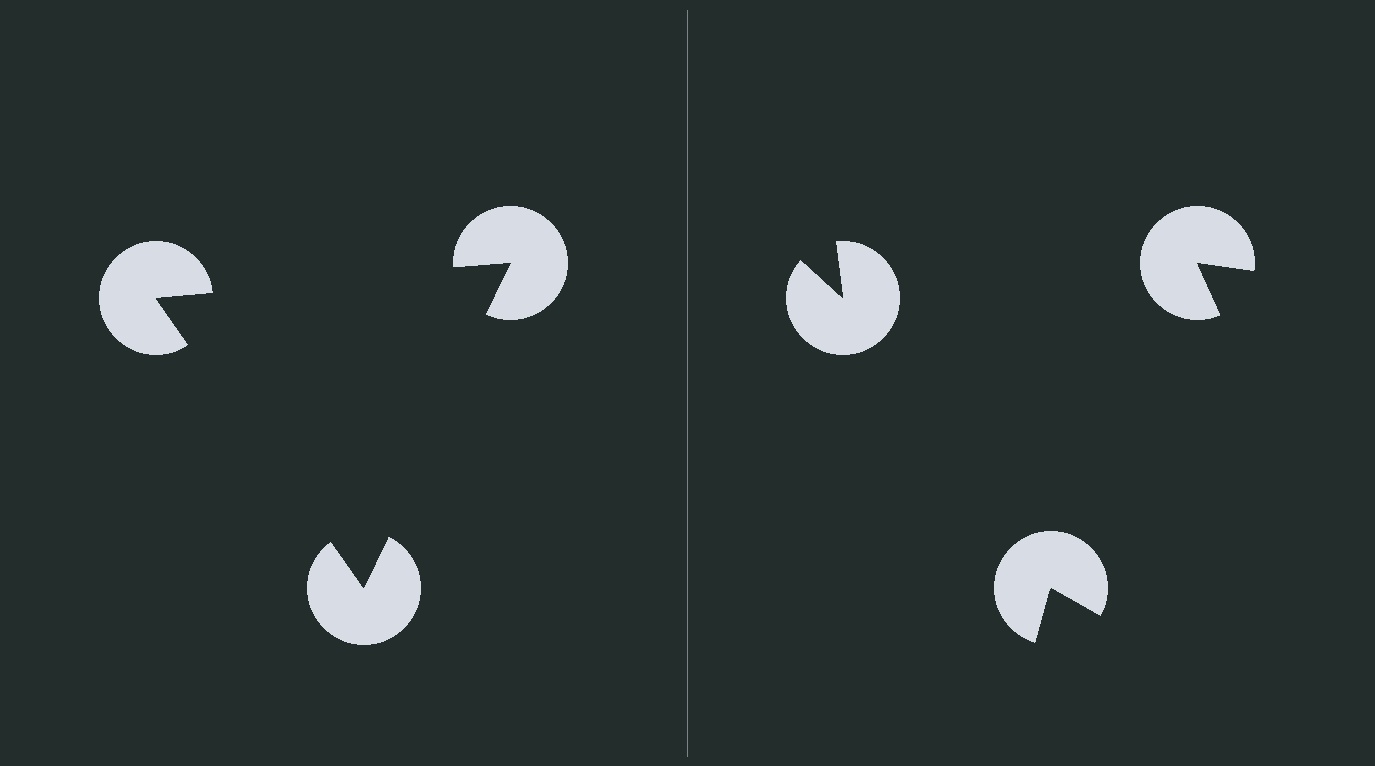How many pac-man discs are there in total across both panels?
6 — 3 on each side.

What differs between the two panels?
The pac-man discs are positioned identically on both sides; only the wedge orientations differ. On the left they align to a triangle; on the right they are misaligned.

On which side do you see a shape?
An illusory triangle appears on the left side. On the right side the wedge cuts are rotated, so no coherent shape forms.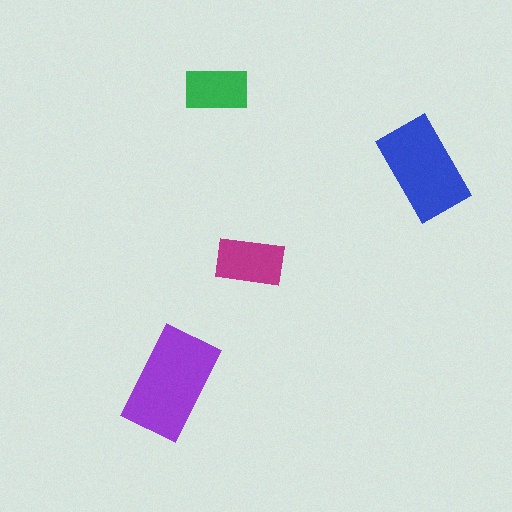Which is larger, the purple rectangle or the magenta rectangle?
The purple one.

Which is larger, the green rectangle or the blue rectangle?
The blue one.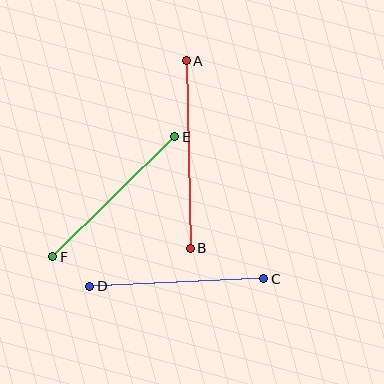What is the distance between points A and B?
The distance is approximately 187 pixels.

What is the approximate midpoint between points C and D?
The midpoint is at approximately (177, 282) pixels.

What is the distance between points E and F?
The distance is approximately 171 pixels.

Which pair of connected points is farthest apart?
Points A and B are farthest apart.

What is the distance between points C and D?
The distance is approximately 174 pixels.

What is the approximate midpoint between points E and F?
The midpoint is at approximately (114, 197) pixels.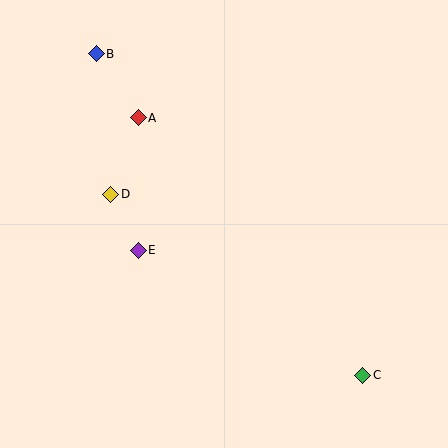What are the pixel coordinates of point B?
Point B is at (96, 54).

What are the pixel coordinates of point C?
Point C is at (363, 375).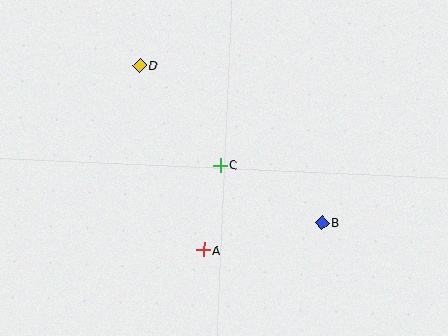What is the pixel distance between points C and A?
The distance between C and A is 86 pixels.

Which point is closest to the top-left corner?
Point D is closest to the top-left corner.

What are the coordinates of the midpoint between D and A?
The midpoint between D and A is at (172, 158).